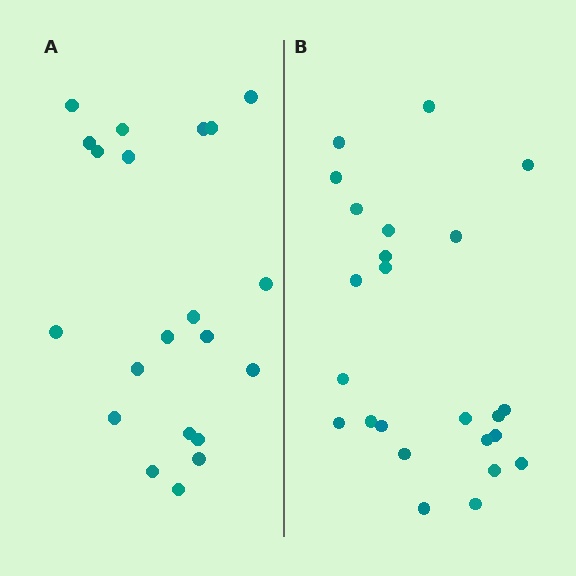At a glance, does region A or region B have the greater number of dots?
Region B (the right region) has more dots.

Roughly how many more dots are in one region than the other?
Region B has just a few more — roughly 2 or 3 more dots than region A.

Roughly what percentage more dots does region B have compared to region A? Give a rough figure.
About 15% more.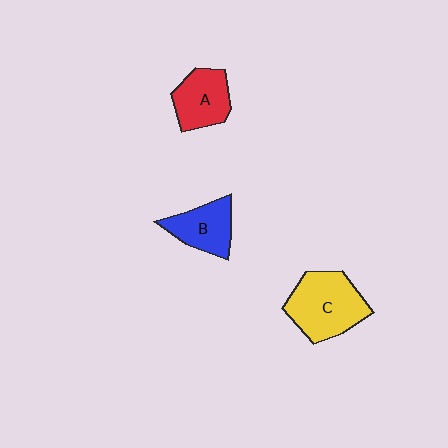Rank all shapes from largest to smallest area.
From largest to smallest: C (yellow), A (red), B (blue).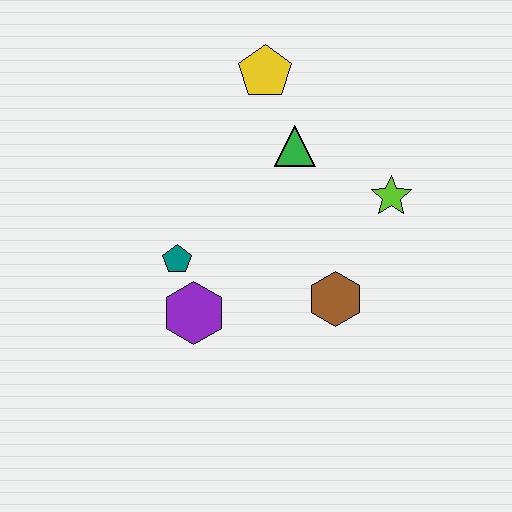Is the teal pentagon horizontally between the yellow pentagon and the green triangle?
No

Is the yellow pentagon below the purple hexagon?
No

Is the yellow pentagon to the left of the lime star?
Yes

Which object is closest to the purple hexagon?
The teal pentagon is closest to the purple hexagon.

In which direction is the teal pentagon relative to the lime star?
The teal pentagon is to the left of the lime star.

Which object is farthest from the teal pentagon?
The lime star is farthest from the teal pentagon.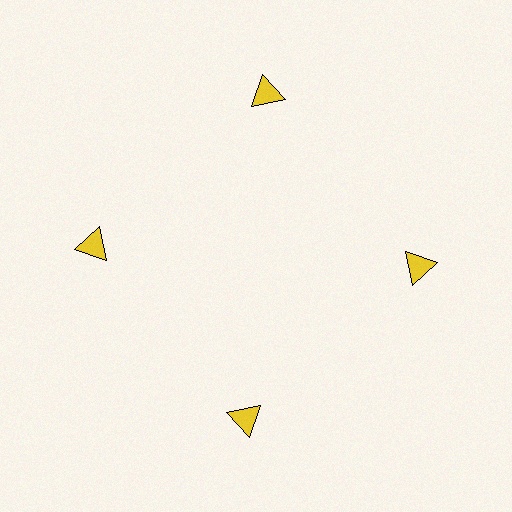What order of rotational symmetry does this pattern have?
This pattern has 4-fold rotational symmetry.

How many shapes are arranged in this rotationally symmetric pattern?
There are 4 shapes, arranged in 4 groups of 1.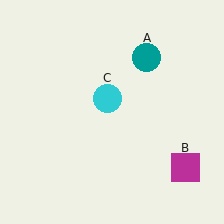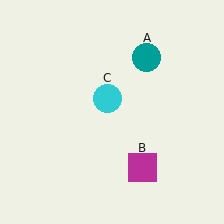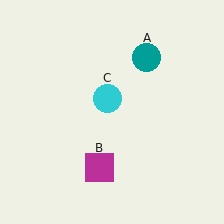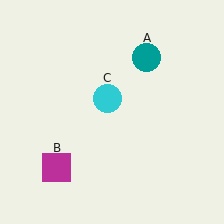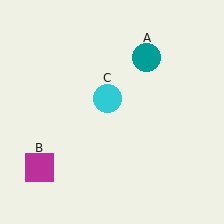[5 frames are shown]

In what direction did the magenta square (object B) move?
The magenta square (object B) moved left.